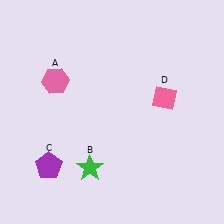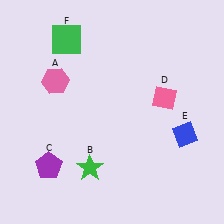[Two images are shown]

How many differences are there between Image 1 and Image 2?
There are 2 differences between the two images.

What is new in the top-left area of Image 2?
A green square (F) was added in the top-left area of Image 2.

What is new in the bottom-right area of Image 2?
A blue diamond (E) was added in the bottom-right area of Image 2.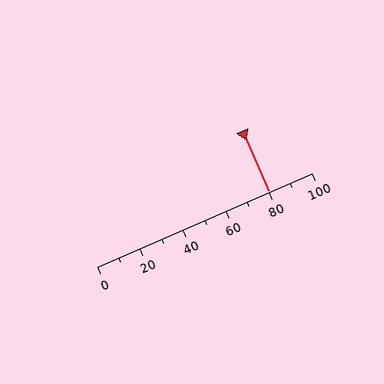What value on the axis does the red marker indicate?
The marker indicates approximately 80.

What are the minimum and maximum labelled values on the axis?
The axis runs from 0 to 100.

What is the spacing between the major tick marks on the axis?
The major ticks are spaced 20 apart.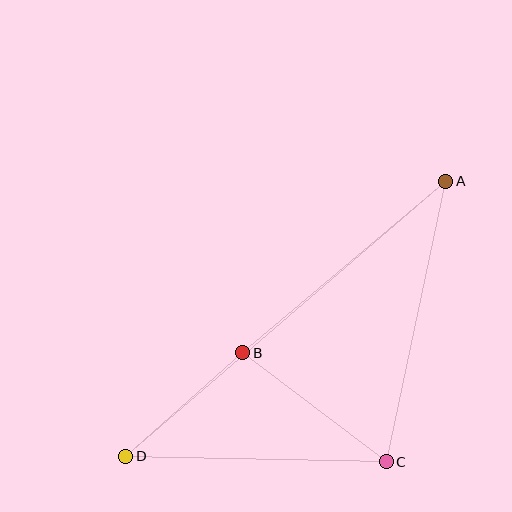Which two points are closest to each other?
Points B and D are closest to each other.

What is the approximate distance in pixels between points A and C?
The distance between A and C is approximately 287 pixels.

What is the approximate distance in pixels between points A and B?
The distance between A and B is approximately 266 pixels.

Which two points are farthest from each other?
Points A and D are farthest from each other.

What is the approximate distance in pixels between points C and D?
The distance between C and D is approximately 261 pixels.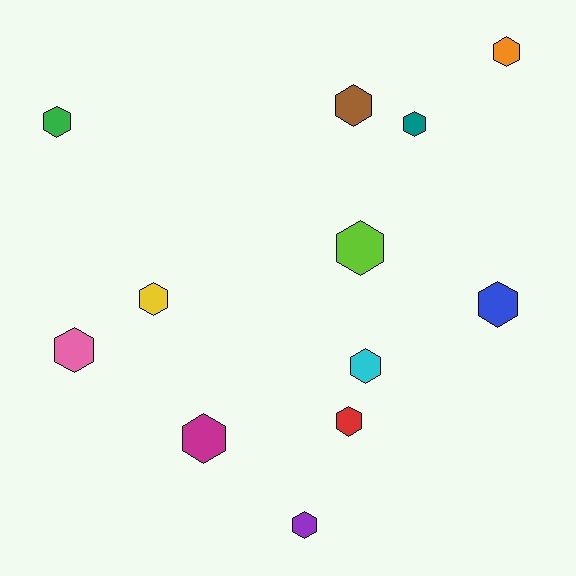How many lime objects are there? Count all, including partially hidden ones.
There is 1 lime object.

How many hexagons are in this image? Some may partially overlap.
There are 12 hexagons.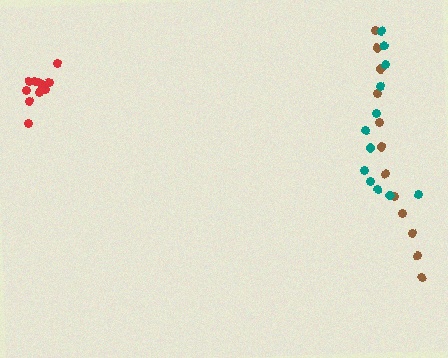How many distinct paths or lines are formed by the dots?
There are 3 distinct paths.